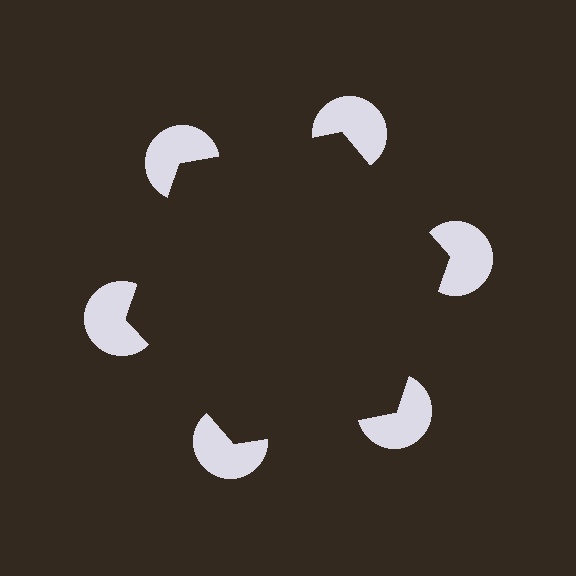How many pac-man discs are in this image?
There are 6 — one at each vertex of the illusory hexagon.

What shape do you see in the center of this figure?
An illusory hexagon — its edges are inferred from the aligned wedge cuts in the pac-man discs, not physically drawn.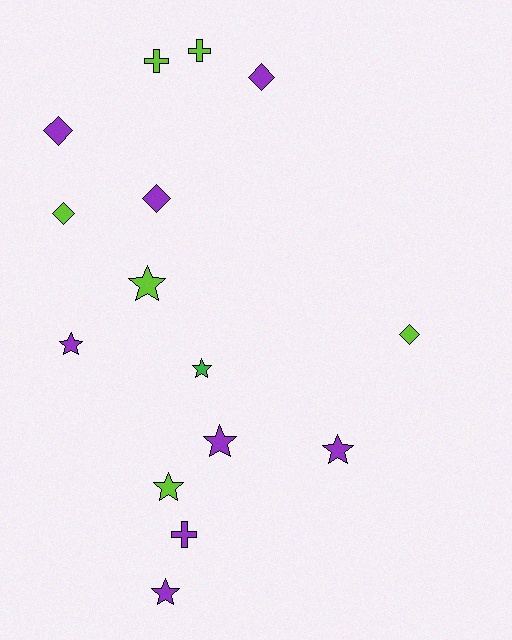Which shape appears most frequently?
Star, with 7 objects.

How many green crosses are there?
There are no green crosses.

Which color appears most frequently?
Purple, with 8 objects.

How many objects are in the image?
There are 15 objects.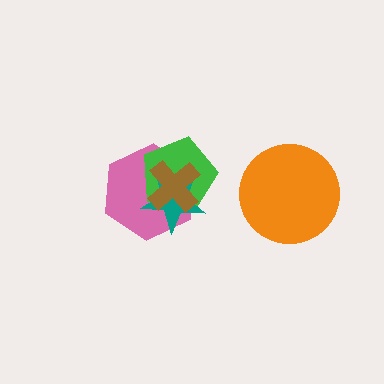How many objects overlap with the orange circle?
0 objects overlap with the orange circle.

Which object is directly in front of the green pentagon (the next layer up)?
The teal star is directly in front of the green pentagon.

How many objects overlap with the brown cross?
3 objects overlap with the brown cross.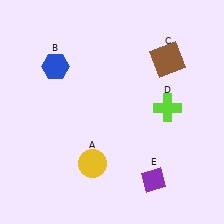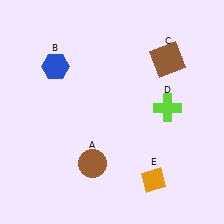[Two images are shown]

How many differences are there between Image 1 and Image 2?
There are 2 differences between the two images.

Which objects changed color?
A changed from yellow to brown. E changed from purple to orange.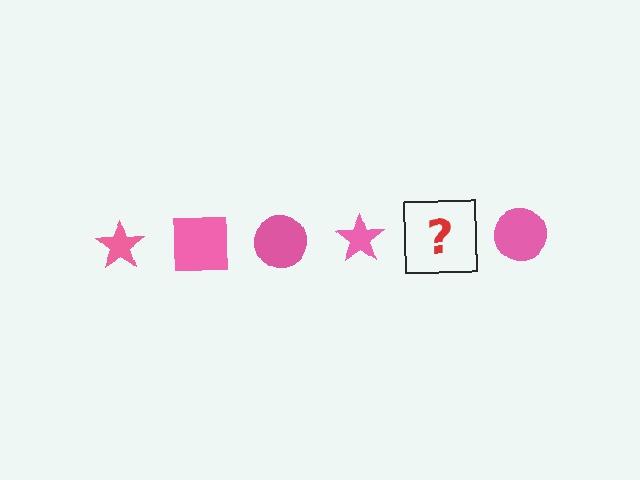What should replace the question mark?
The question mark should be replaced with a pink square.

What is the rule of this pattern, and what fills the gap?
The rule is that the pattern cycles through star, square, circle shapes in pink. The gap should be filled with a pink square.